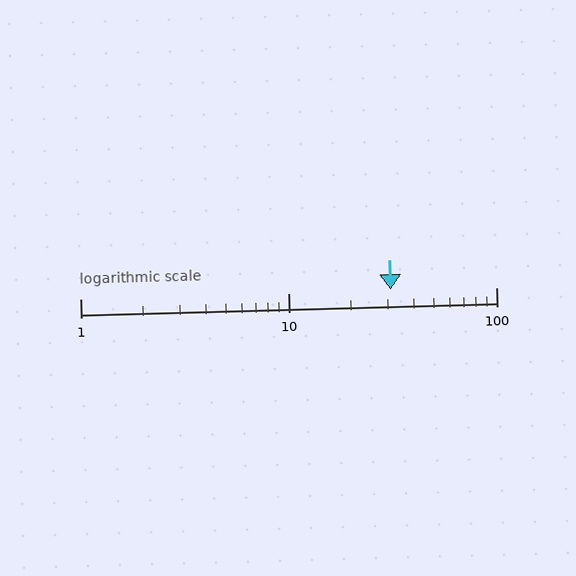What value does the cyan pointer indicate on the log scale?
The pointer indicates approximately 31.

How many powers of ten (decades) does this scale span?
The scale spans 2 decades, from 1 to 100.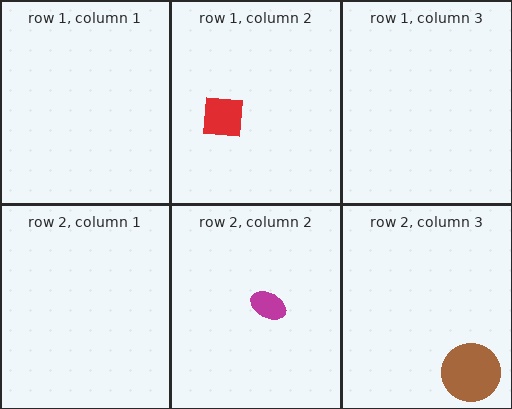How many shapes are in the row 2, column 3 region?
1.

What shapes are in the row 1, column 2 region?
The red square.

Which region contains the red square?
The row 1, column 2 region.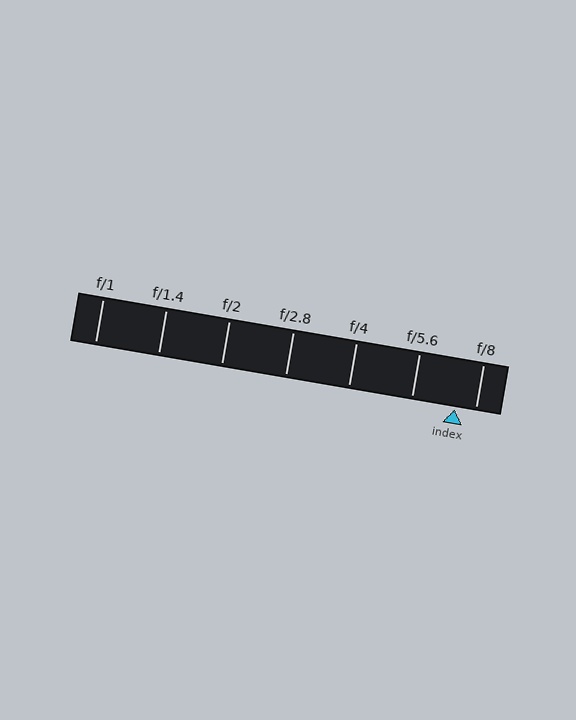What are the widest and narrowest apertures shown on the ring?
The widest aperture shown is f/1 and the narrowest is f/8.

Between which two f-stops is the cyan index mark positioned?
The index mark is between f/5.6 and f/8.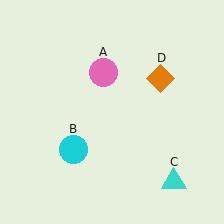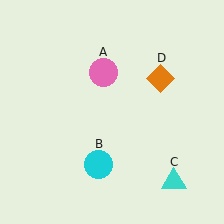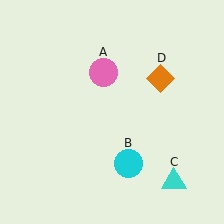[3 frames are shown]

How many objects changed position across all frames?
1 object changed position: cyan circle (object B).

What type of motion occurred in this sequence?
The cyan circle (object B) rotated counterclockwise around the center of the scene.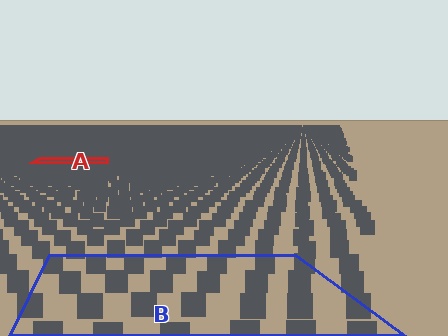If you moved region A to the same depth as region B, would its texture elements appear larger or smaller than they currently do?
They would appear larger. At a closer depth, the same texture elements are projected at a bigger on-screen size.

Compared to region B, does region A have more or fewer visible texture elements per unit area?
Region A has more texture elements per unit area — they are packed more densely because it is farther away.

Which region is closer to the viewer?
Region B is closer. The texture elements there are larger and more spread out.